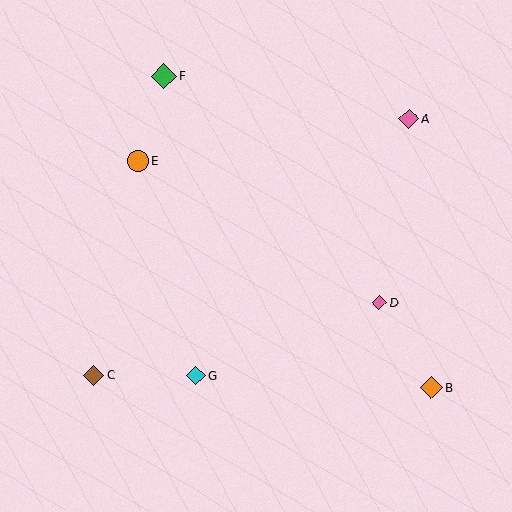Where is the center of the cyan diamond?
The center of the cyan diamond is at (196, 376).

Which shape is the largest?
The green diamond (labeled F) is the largest.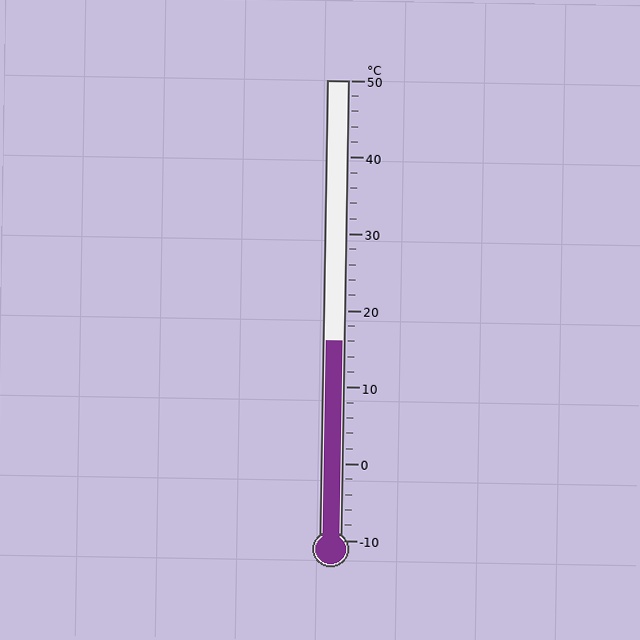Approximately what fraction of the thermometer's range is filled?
The thermometer is filled to approximately 45% of its range.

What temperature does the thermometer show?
The thermometer shows approximately 16°C.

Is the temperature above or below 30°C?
The temperature is below 30°C.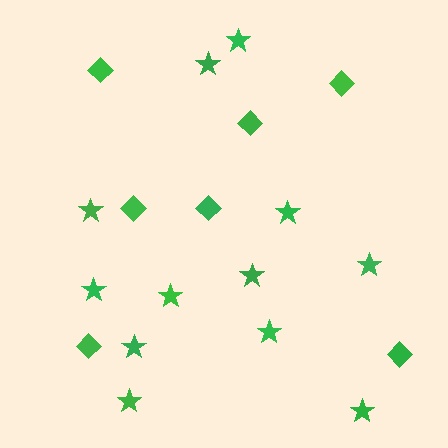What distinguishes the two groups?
There are 2 groups: one group of stars (12) and one group of diamonds (7).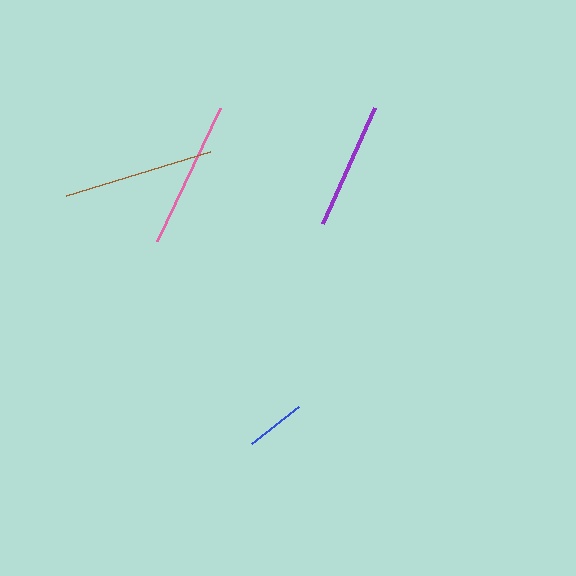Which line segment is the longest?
The brown line is the longest at approximately 151 pixels.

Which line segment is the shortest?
The blue line is the shortest at approximately 60 pixels.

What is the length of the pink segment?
The pink segment is approximately 147 pixels long.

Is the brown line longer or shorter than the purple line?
The brown line is longer than the purple line.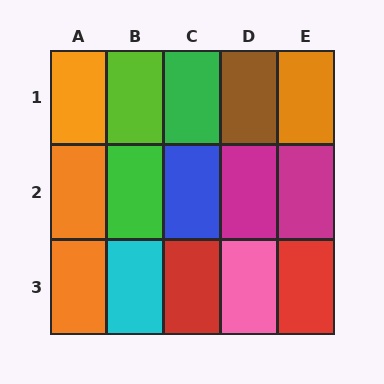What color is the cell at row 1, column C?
Green.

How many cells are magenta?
2 cells are magenta.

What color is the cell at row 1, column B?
Lime.